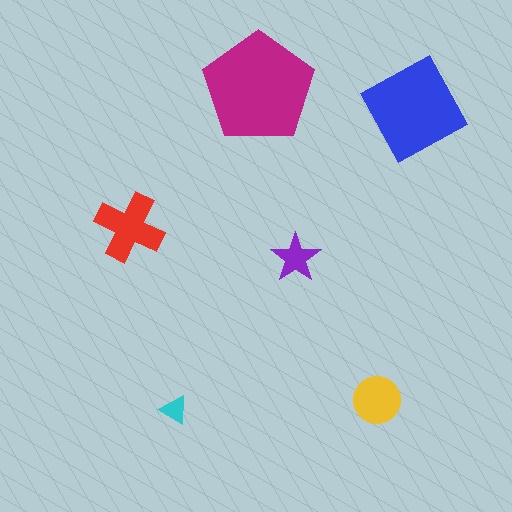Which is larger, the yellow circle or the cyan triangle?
The yellow circle.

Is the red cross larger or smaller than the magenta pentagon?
Smaller.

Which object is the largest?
The magenta pentagon.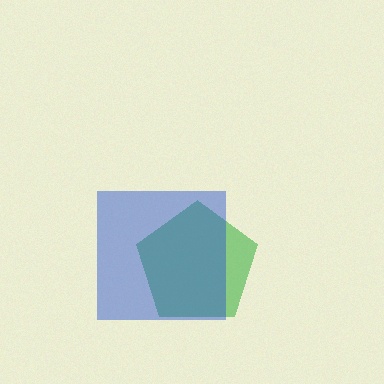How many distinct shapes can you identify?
There are 2 distinct shapes: a green pentagon, a blue square.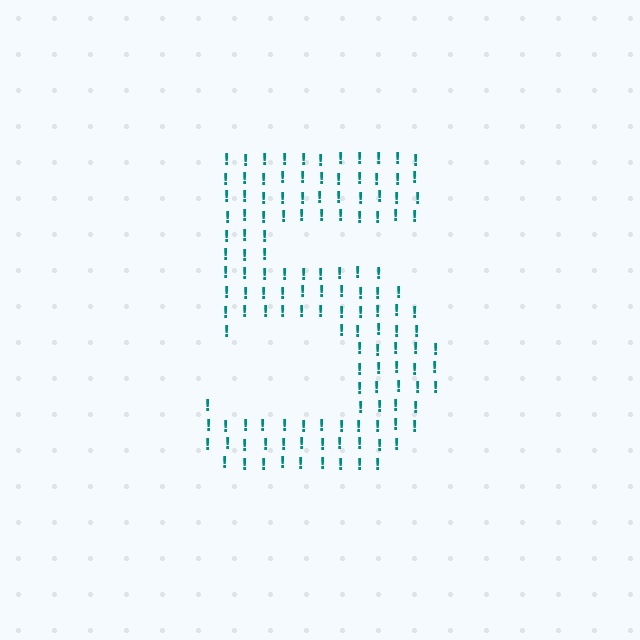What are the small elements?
The small elements are exclamation marks.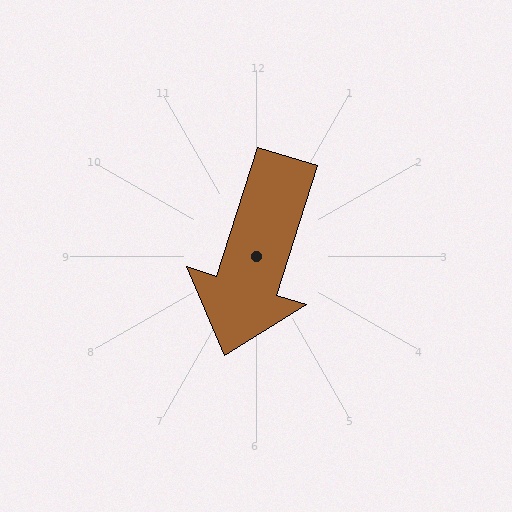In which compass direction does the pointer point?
South.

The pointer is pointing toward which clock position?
Roughly 7 o'clock.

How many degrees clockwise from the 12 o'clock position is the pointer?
Approximately 198 degrees.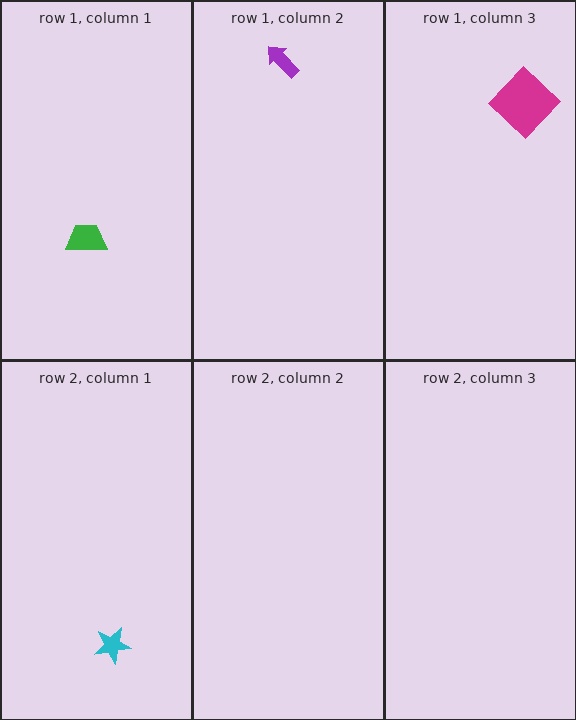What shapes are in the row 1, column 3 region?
The magenta diamond.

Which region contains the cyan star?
The row 2, column 1 region.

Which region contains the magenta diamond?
The row 1, column 3 region.